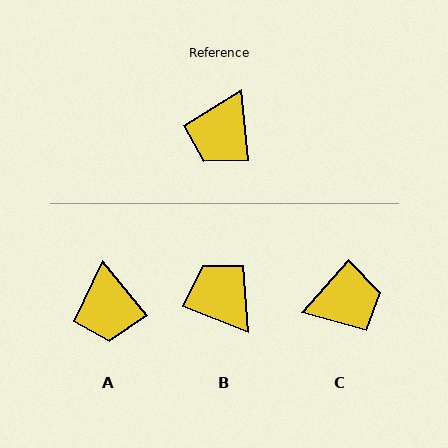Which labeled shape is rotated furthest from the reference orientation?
C, about 133 degrees away.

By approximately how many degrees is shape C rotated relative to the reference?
Approximately 133 degrees counter-clockwise.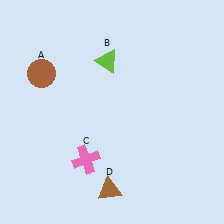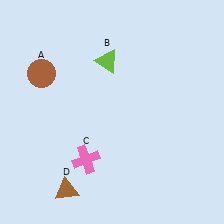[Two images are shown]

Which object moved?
The brown triangle (D) moved left.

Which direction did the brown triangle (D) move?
The brown triangle (D) moved left.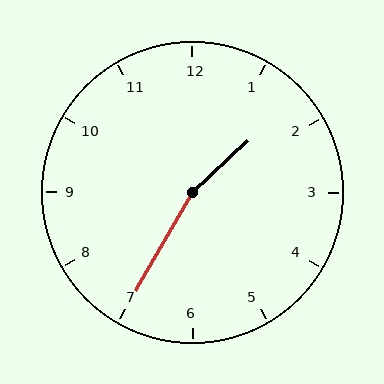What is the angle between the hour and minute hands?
Approximately 162 degrees.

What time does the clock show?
1:35.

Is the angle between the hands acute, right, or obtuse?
It is obtuse.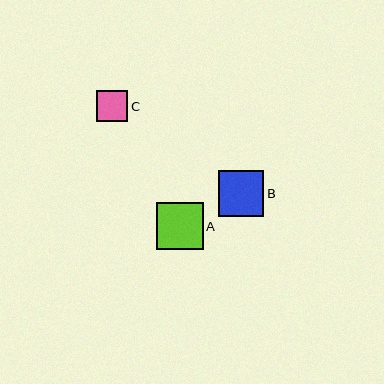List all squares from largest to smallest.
From largest to smallest: A, B, C.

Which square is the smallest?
Square C is the smallest with a size of approximately 31 pixels.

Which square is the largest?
Square A is the largest with a size of approximately 47 pixels.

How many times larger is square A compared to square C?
Square A is approximately 1.5 times the size of square C.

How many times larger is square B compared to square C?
Square B is approximately 1.5 times the size of square C.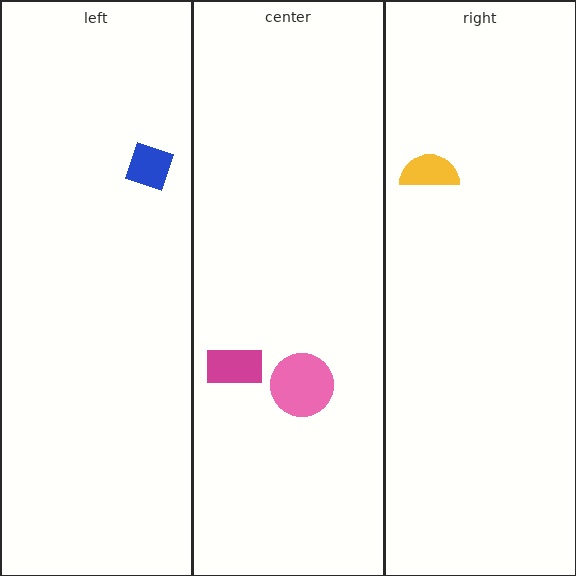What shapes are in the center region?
The pink circle, the magenta rectangle.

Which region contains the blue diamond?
The left region.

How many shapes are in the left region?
1.